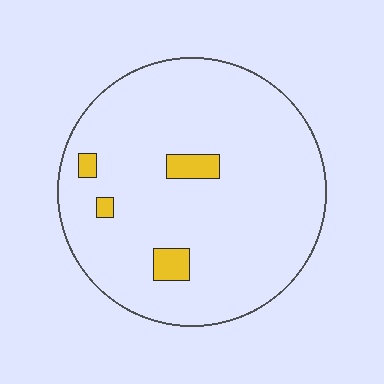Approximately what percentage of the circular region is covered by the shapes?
Approximately 5%.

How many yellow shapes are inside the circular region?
4.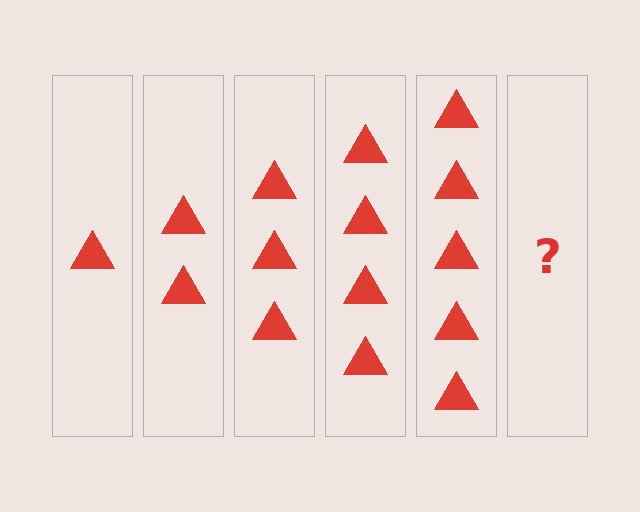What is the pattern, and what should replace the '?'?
The pattern is that each step adds one more triangle. The '?' should be 6 triangles.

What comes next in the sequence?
The next element should be 6 triangles.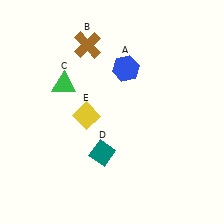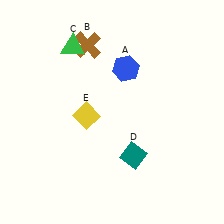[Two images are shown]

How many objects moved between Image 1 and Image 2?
2 objects moved between the two images.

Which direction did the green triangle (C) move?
The green triangle (C) moved up.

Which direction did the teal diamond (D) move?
The teal diamond (D) moved right.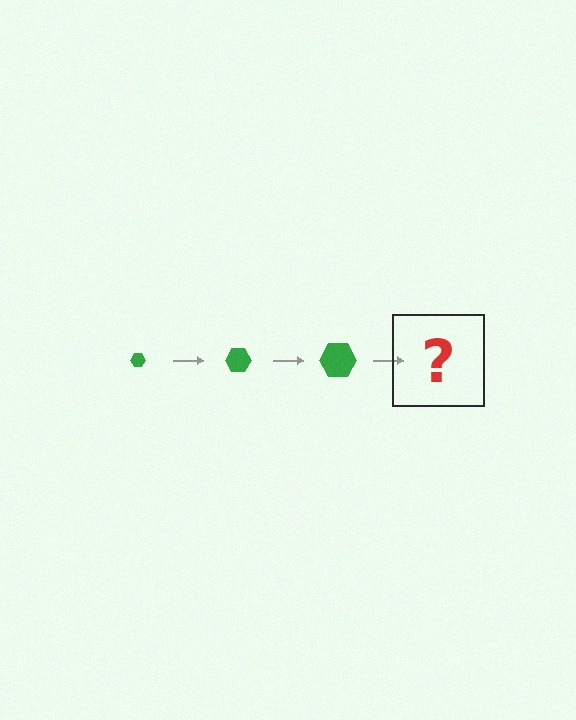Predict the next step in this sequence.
The next step is a green hexagon, larger than the previous one.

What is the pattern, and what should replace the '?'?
The pattern is that the hexagon gets progressively larger each step. The '?' should be a green hexagon, larger than the previous one.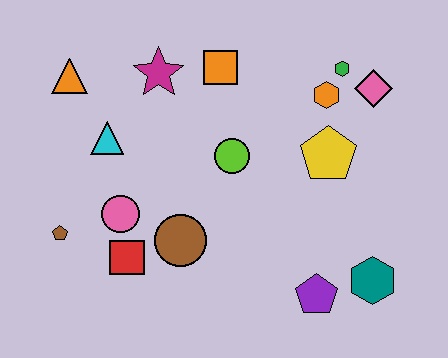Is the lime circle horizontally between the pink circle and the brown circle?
No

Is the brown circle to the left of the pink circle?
No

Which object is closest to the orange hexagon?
The green hexagon is closest to the orange hexagon.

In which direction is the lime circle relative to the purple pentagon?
The lime circle is above the purple pentagon.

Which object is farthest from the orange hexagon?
The brown pentagon is farthest from the orange hexagon.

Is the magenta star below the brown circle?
No